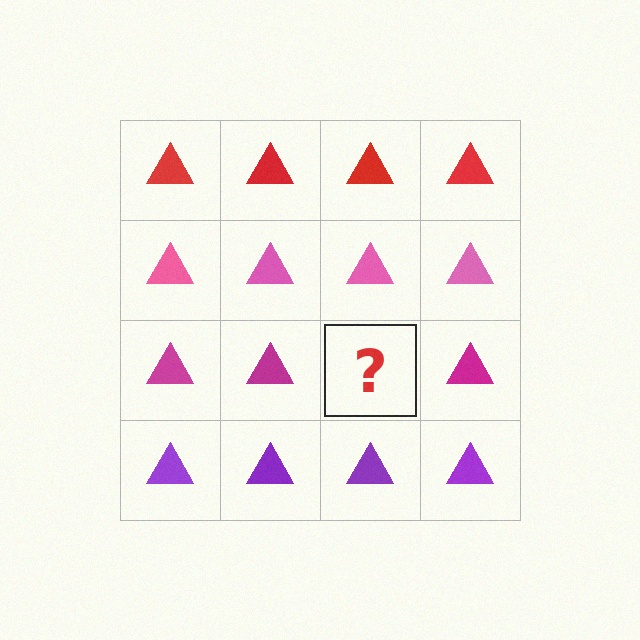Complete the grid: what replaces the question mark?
The question mark should be replaced with a magenta triangle.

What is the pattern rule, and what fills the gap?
The rule is that each row has a consistent color. The gap should be filled with a magenta triangle.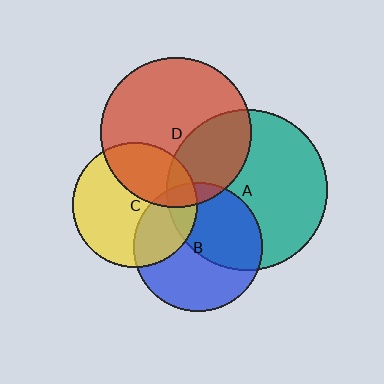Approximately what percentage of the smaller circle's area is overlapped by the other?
Approximately 30%.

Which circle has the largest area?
Circle A (teal).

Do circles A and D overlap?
Yes.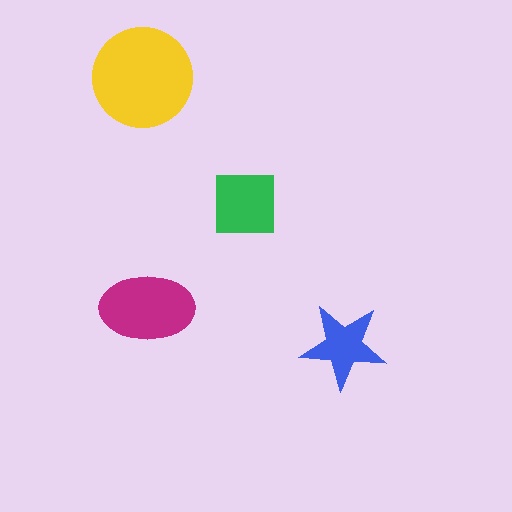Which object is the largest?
The yellow circle.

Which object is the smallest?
The blue star.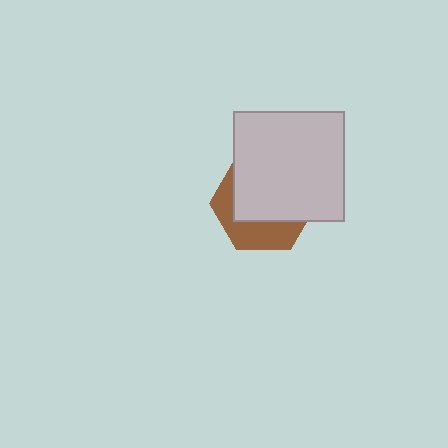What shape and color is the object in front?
The object in front is a light gray square.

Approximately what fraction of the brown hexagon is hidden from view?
Roughly 63% of the brown hexagon is hidden behind the light gray square.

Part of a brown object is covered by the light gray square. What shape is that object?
It is a hexagon.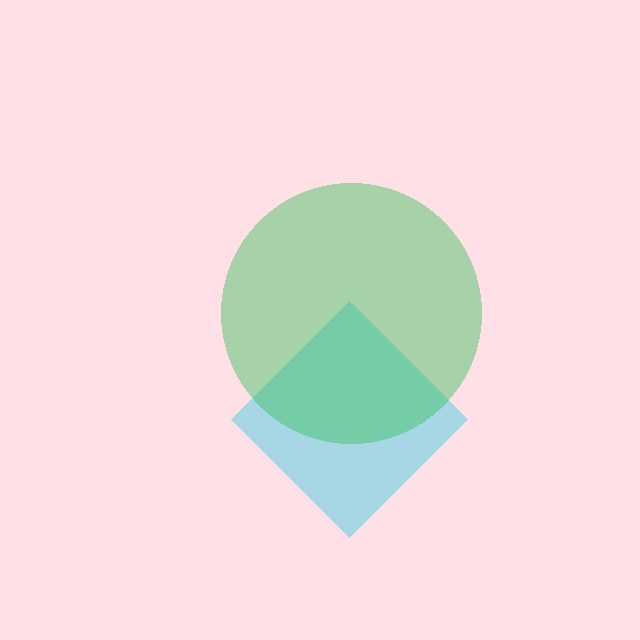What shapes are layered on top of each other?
The layered shapes are: a cyan diamond, a green circle.